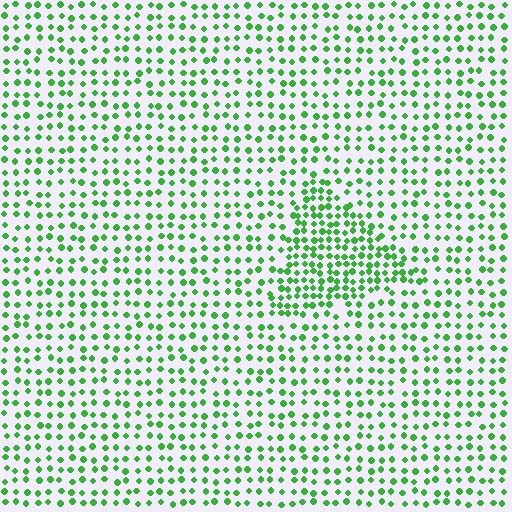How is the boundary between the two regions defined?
The boundary is defined by a change in element density (approximately 1.8x ratio). All elements are the same color, size, and shape.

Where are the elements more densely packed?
The elements are more densely packed inside the triangle boundary.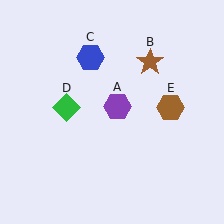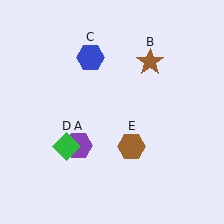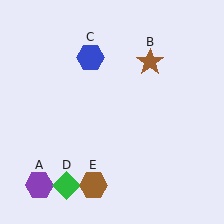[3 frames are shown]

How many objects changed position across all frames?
3 objects changed position: purple hexagon (object A), green diamond (object D), brown hexagon (object E).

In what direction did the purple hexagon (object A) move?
The purple hexagon (object A) moved down and to the left.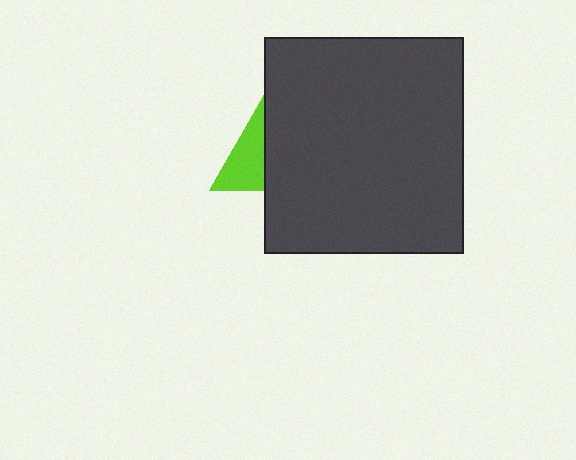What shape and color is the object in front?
The object in front is a dark gray rectangle.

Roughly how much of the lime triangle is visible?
About half of it is visible (roughly 48%).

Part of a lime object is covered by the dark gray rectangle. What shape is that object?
It is a triangle.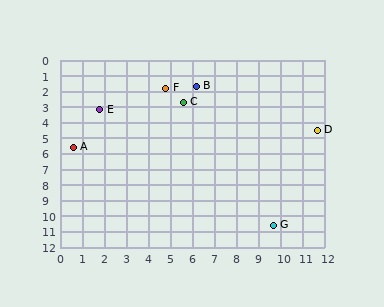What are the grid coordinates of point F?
Point F is at approximately (4.8, 1.8).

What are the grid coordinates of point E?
Point E is at approximately (1.8, 3.2).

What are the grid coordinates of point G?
Point G is at approximately (9.7, 10.6).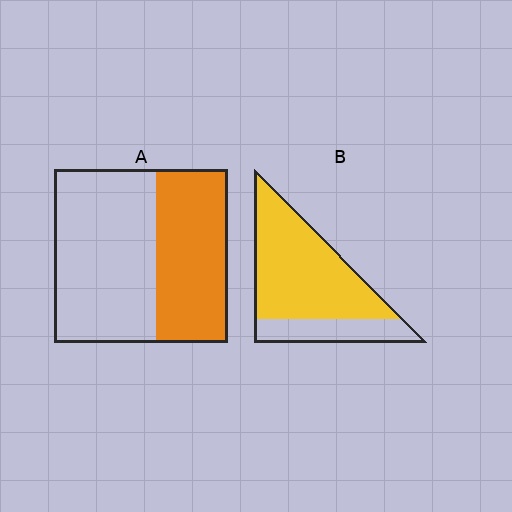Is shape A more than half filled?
No.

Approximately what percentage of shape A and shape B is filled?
A is approximately 40% and B is approximately 75%.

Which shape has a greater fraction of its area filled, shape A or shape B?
Shape B.